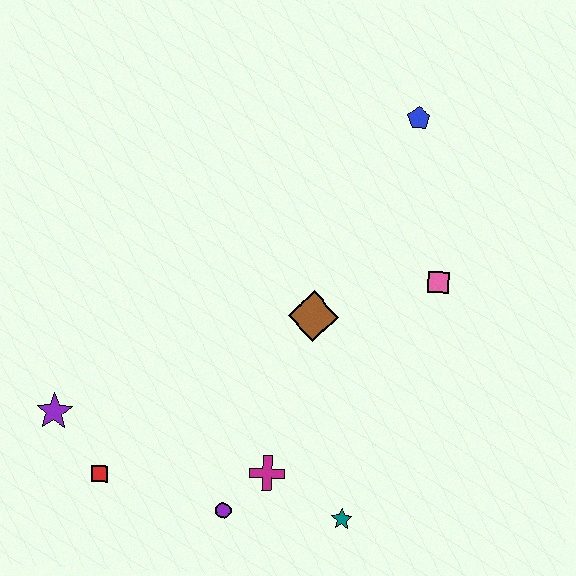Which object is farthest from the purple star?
The blue pentagon is farthest from the purple star.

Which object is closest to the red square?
The purple star is closest to the red square.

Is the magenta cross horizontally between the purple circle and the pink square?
Yes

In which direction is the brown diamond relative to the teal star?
The brown diamond is above the teal star.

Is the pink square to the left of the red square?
No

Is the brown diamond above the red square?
Yes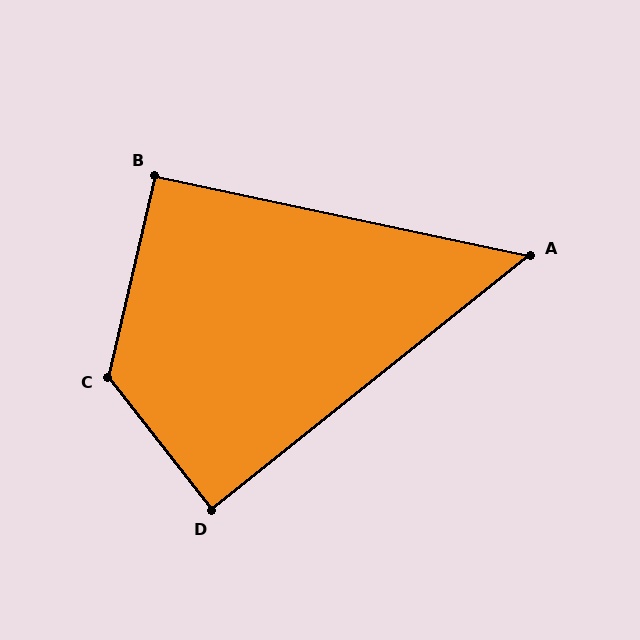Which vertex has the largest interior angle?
C, at approximately 129 degrees.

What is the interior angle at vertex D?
Approximately 89 degrees (approximately right).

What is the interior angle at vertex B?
Approximately 91 degrees (approximately right).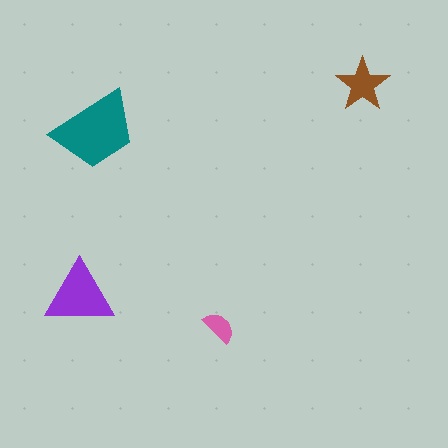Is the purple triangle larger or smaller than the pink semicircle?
Larger.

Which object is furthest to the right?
The brown star is rightmost.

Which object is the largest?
The teal trapezoid.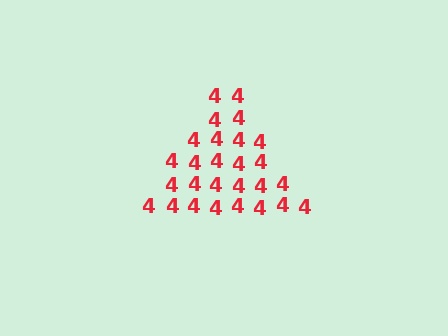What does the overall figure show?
The overall figure shows a triangle.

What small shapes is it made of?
It is made of small digit 4's.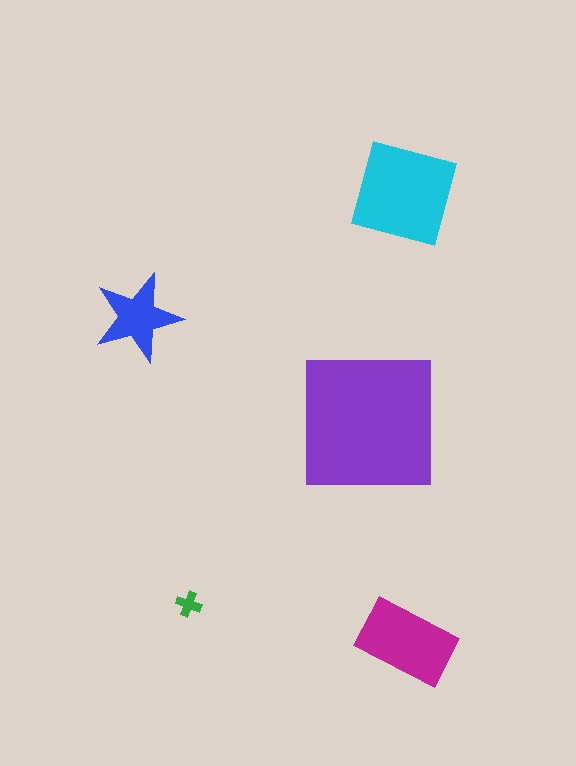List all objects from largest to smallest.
The purple square, the cyan square, the magenta rectangle, the blue star, the green cross.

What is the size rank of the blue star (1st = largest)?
4th.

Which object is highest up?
The cyan square is topmost.